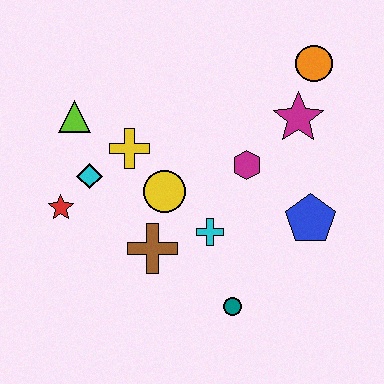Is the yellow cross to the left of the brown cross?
Yes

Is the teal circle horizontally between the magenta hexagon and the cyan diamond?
Yes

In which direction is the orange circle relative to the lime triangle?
The orange circle is to the right of the lime triangle.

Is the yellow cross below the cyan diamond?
No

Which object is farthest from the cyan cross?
The orange circle is farthest from the cyan cross.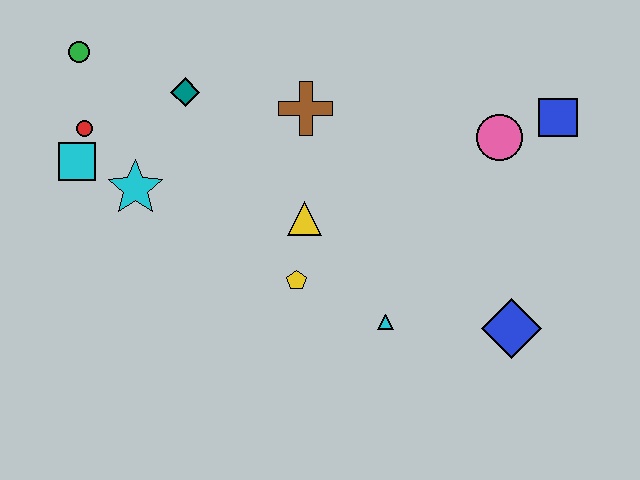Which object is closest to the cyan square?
The red circle is closest to the cyan square.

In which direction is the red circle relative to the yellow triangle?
The red circle is to the left of the yellow triangle.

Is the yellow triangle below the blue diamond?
No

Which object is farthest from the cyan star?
The blue square is farthest from the cyan star.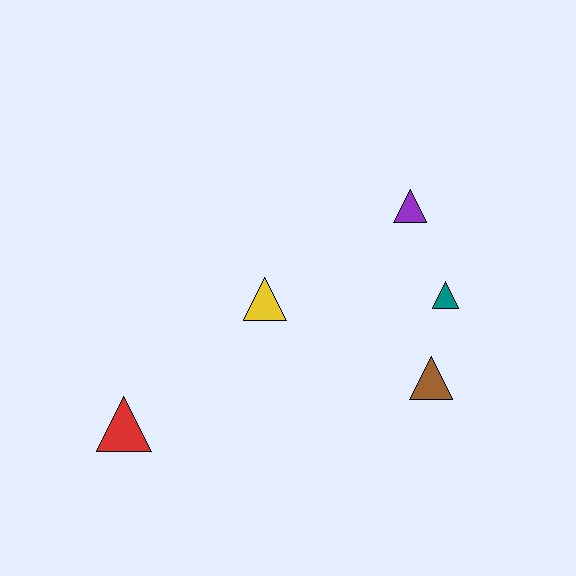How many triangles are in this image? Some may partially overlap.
There are 5 triangles.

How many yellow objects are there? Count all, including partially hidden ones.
There is 1 yellow object.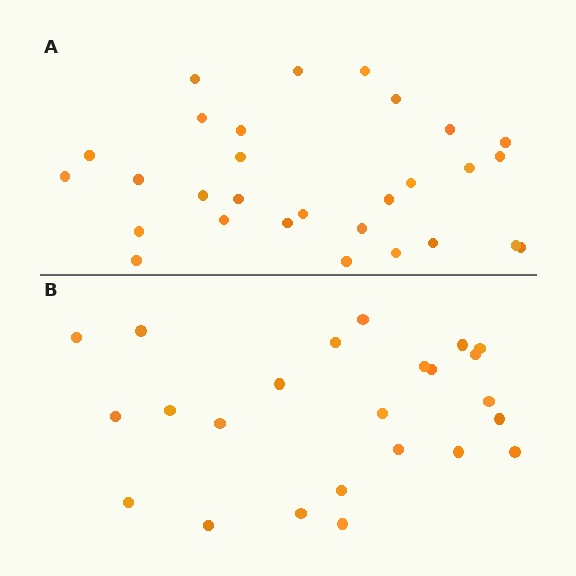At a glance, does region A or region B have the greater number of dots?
Region A (the top region) has more dots.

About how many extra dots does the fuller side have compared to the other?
Region A has about 5 more dots than region B.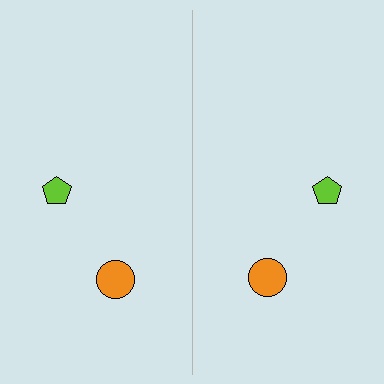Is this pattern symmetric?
Yes, this pattern has bilateral (reflection) symmetry.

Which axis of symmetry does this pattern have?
The pattern has a vertical axis of symmetry running through the center of the image.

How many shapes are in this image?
There are 4 shapes in this image.